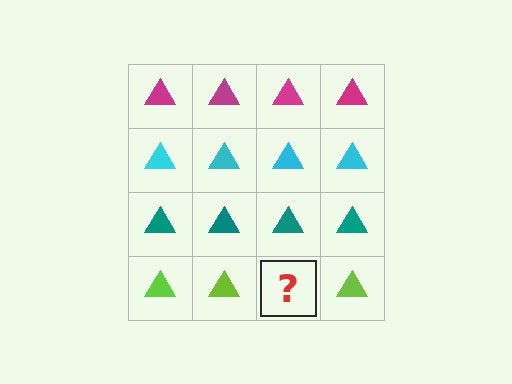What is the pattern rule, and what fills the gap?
The rule is that each row has a consistent color. The gap should be filled with a lime triangle.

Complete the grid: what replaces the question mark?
The question mark should be replaced with a lime triangle.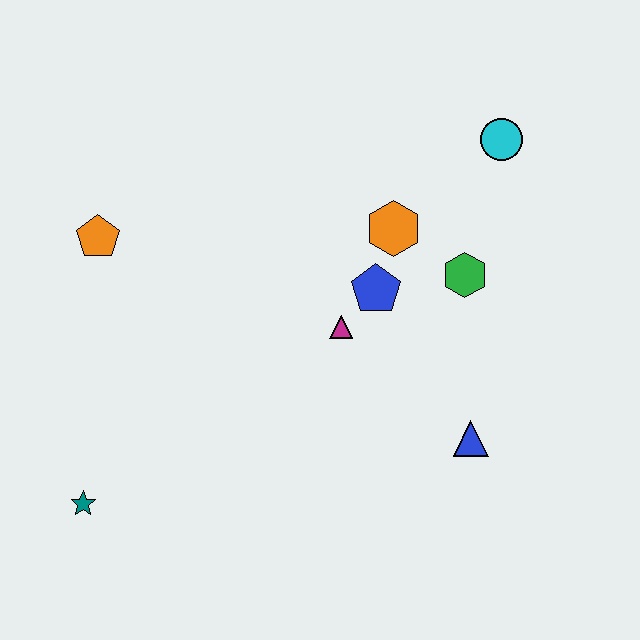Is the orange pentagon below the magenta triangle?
No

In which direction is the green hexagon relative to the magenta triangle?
The green hexagon is to the right of the magenta triangle.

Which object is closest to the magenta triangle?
The blue pentagon is closest to the magenta triangle.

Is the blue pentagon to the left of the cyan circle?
Yes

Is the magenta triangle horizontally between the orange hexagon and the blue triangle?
No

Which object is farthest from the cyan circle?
The teal star is farthest from the cyan circle.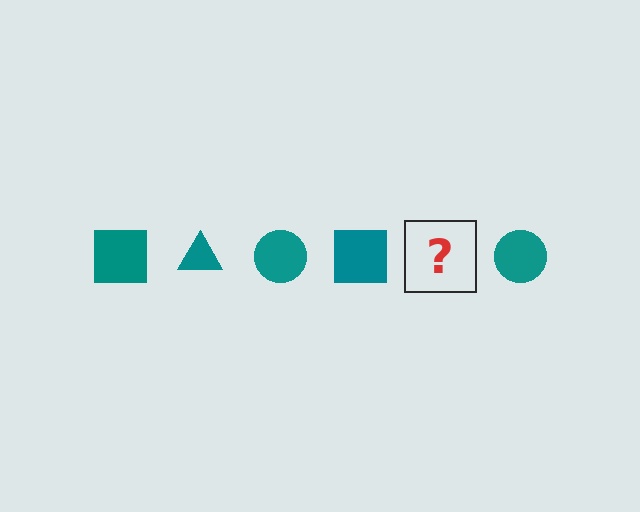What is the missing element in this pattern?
The missing element is a teal triangle.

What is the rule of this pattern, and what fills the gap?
The rule is that the pattern cycles through square, triangle, circle shapes in teal. The gap should be filled with a teal triangle.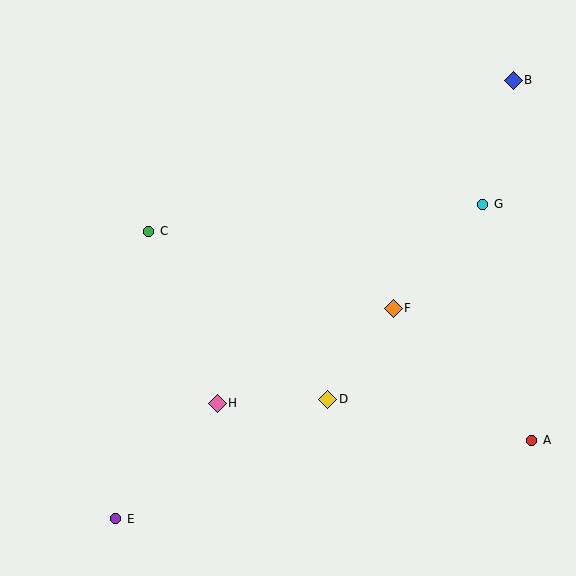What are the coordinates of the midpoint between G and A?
The midpoint between G and A is at (507, 322).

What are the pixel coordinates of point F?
Point F is at (393, 308).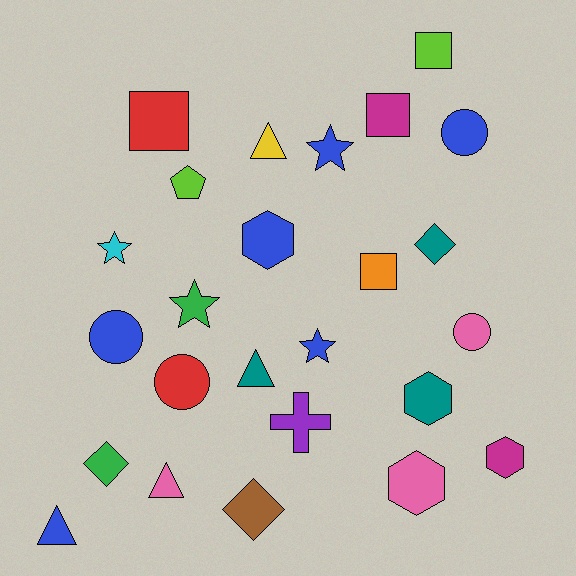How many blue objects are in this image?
There are 6 blue objects.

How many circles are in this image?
There are 4 circles.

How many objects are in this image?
There are 25 objects.